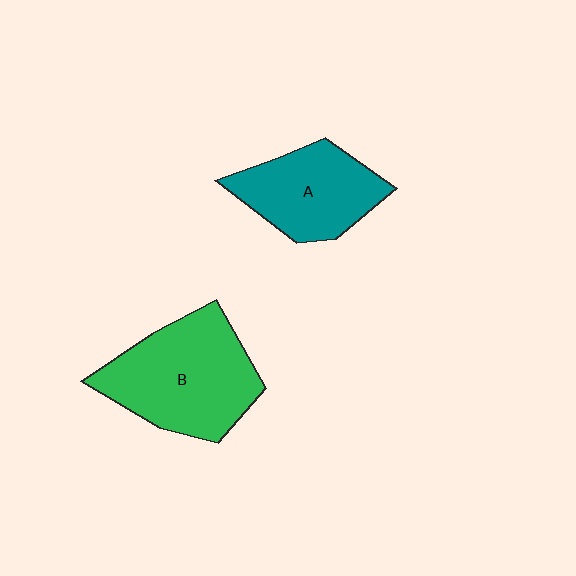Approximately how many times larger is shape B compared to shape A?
Approximately 1.4 times.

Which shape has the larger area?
Shape B (green).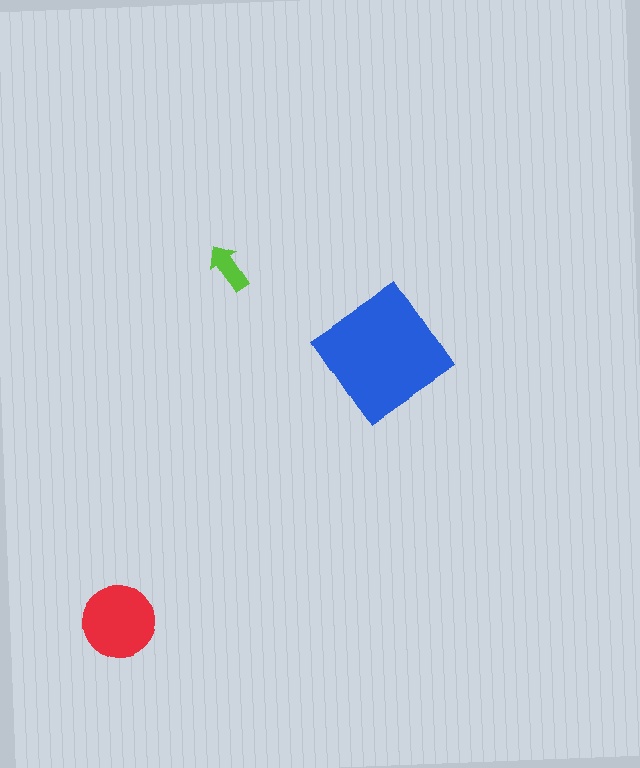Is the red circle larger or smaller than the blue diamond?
Smaller.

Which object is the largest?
The blue diamond.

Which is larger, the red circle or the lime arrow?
The red circle.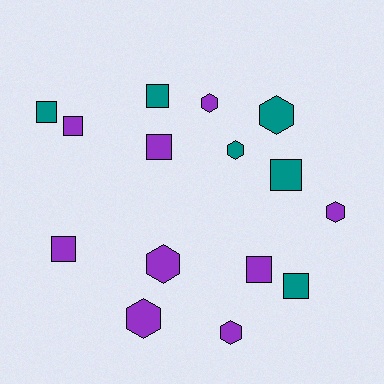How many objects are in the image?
There are 15 objects.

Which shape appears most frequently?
Square, with 8 objects.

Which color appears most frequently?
Purple, with 9 objects.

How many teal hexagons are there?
There are 2 teal hexagons.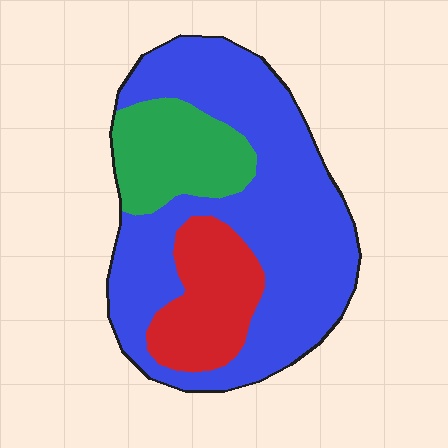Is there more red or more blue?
Blue.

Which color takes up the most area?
Blue, at roughly 65%.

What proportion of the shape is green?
Green covers 18% of the shape.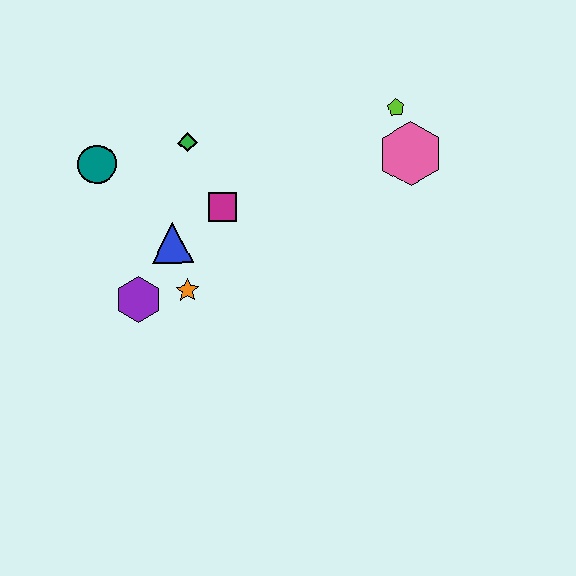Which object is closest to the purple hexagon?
The orange star is closest to the purple hexagon.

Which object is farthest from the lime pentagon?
The purple hexagon is farthest from the lime pentagon.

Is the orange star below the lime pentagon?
Yes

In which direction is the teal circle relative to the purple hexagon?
The teal circle is above the purple hexagon.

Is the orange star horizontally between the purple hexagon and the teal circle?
No